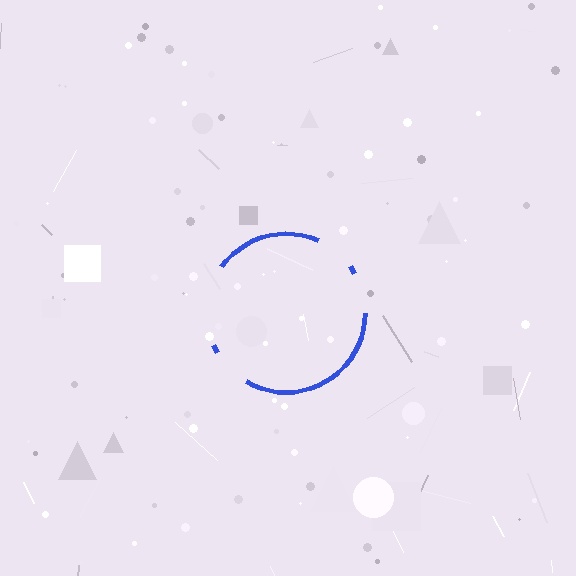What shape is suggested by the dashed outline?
The dashed outline suggests a circle.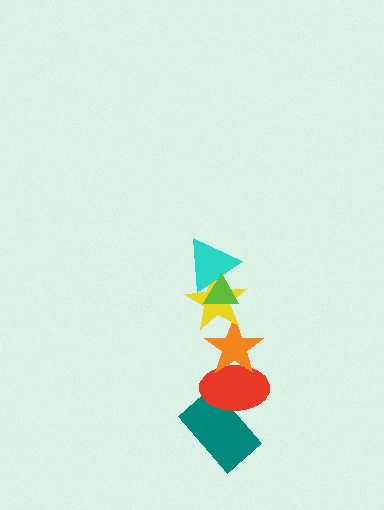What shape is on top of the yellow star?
The cyan triangle is on top of the yellow star.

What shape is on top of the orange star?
The yellow star is on top of the orange star.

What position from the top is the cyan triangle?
The cyan triangle is 2nd from the top.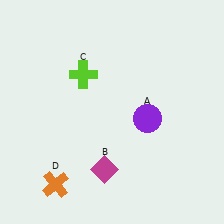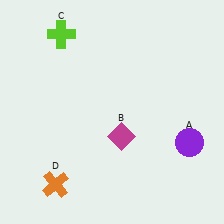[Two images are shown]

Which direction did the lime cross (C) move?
The lime cross (C) moved up.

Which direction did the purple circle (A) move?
The purple circle (A) moved right.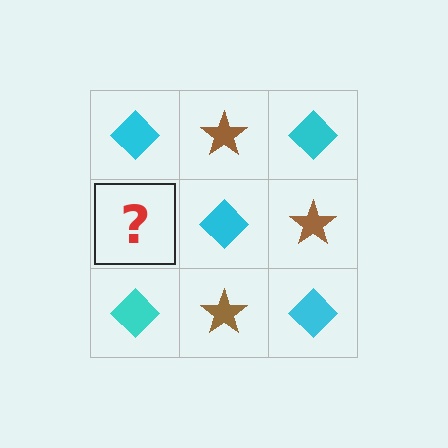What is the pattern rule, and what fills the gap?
The rule is that it alternates cyan diamond and brown star in a checkerboard pattern. The gap should be filled with a brown star.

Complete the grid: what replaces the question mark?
The question mark should be replaced with a brown star.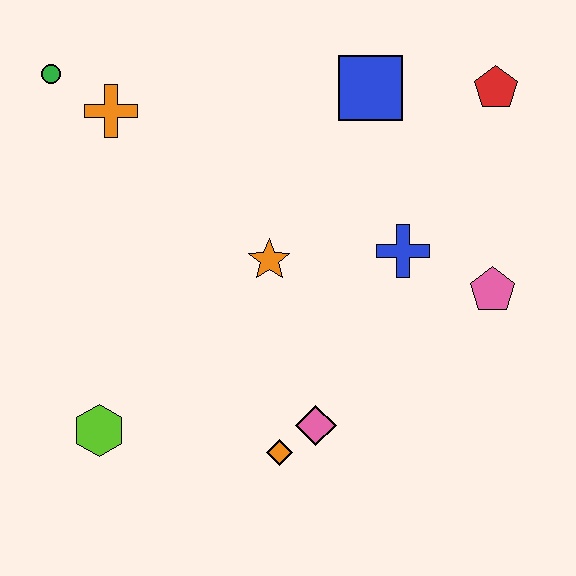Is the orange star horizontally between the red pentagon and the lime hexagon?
Yes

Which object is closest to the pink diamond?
The orange diamond is closest to the pink diamond.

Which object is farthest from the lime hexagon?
The red pentagon is farthest from the lime hexagon.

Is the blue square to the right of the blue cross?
No